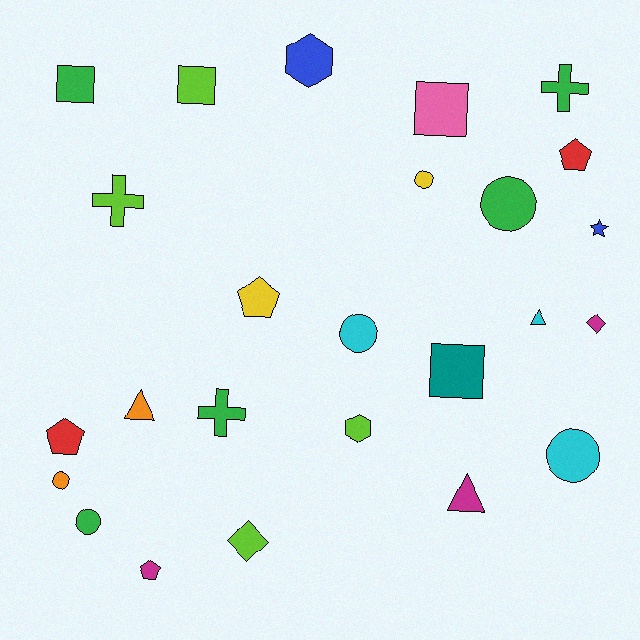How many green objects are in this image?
There are 5 green objects.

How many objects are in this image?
There are 25 objects.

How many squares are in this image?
There are 4 squares.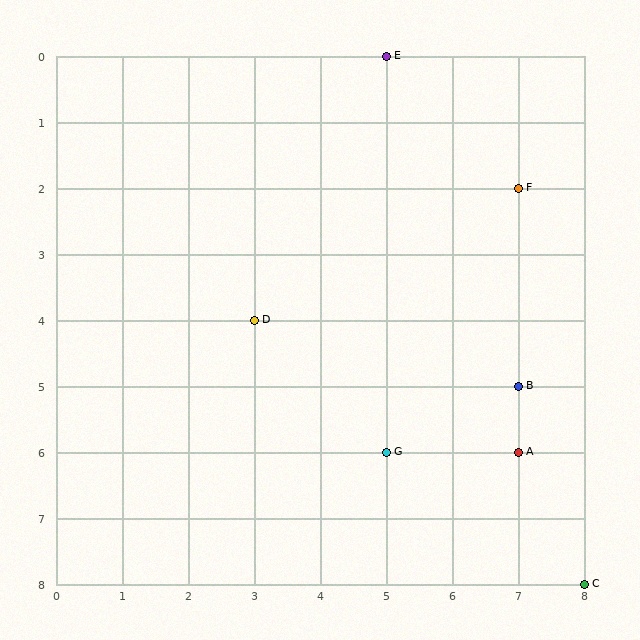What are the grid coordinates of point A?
Point A is at grid coordinates (7, 6).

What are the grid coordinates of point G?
Point G is at grid coordinates (5, 6).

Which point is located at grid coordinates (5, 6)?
Point G is at (5, 6).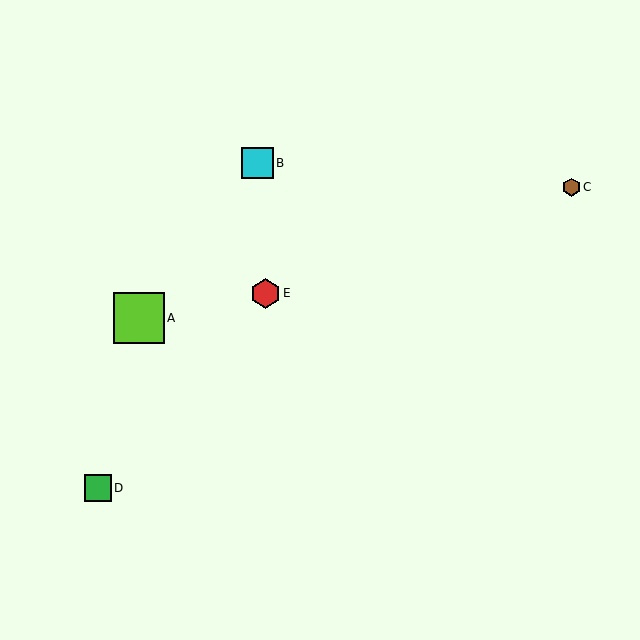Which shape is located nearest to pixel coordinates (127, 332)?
The lime square (labeled A) at (139, 318) is nearest to that location.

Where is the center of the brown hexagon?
The center of the brown hexagon is at (571, 187).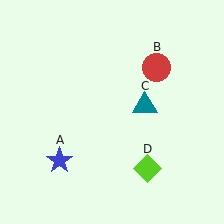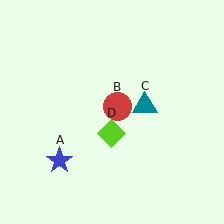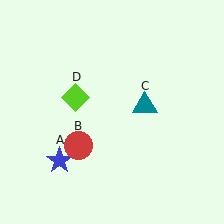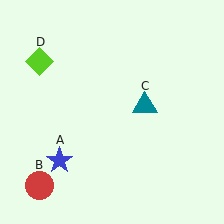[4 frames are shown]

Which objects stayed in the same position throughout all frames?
Blue star (object A) and teal triangle (object C) remained stationary.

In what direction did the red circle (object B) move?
The red circle (object B) moved down and to the left.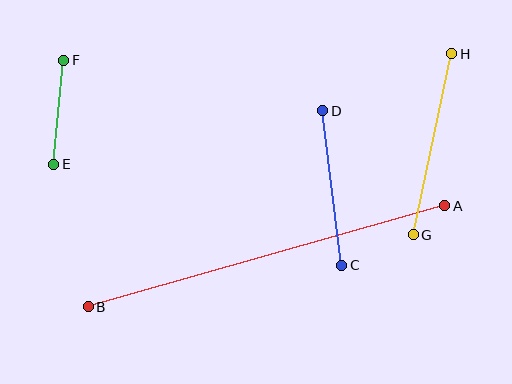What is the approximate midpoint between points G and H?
The midpoint is at approximately (433, 144) pixels.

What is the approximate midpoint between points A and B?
The midpoint is at approximately (266, 256) pixels.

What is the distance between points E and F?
The distance is approximately 105 pixels.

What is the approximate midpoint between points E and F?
The midpoint is at approximately (59, 112) pixels.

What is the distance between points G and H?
The distance is approximately 185 pixels.